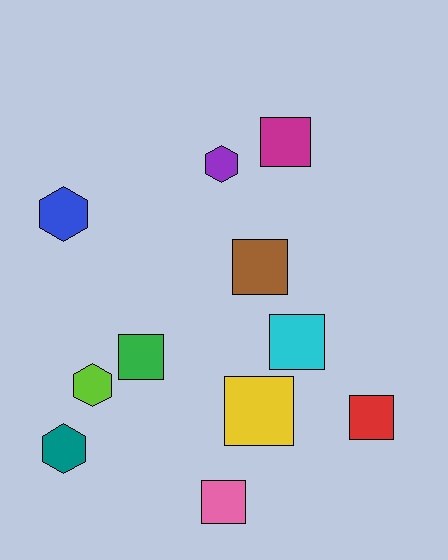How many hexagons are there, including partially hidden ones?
There are 4 hexagons.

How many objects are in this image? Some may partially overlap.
There are 11 objects.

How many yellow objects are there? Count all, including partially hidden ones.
There is 1 yellow object.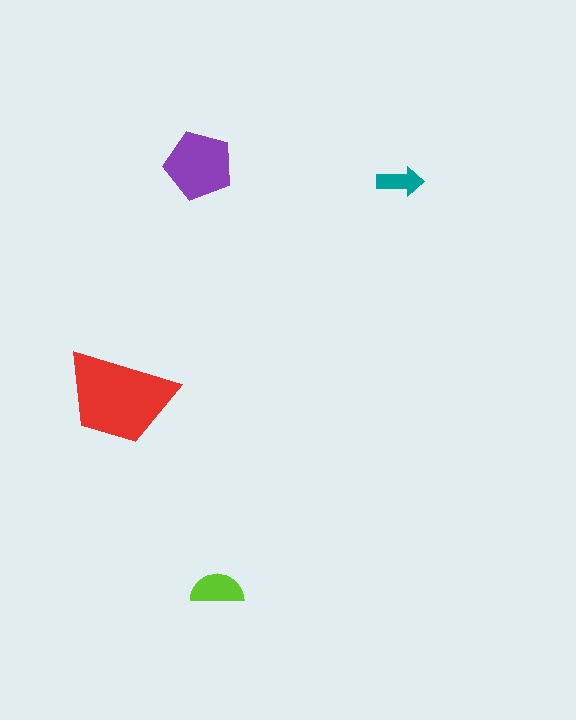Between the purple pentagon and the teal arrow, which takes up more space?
The purple pentagon.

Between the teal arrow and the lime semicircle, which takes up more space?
The lime semicircle.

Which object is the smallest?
The teal arrow.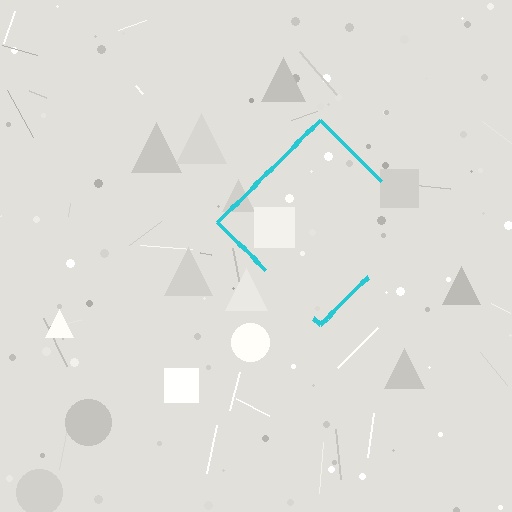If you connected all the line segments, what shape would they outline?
They would outline a diamond.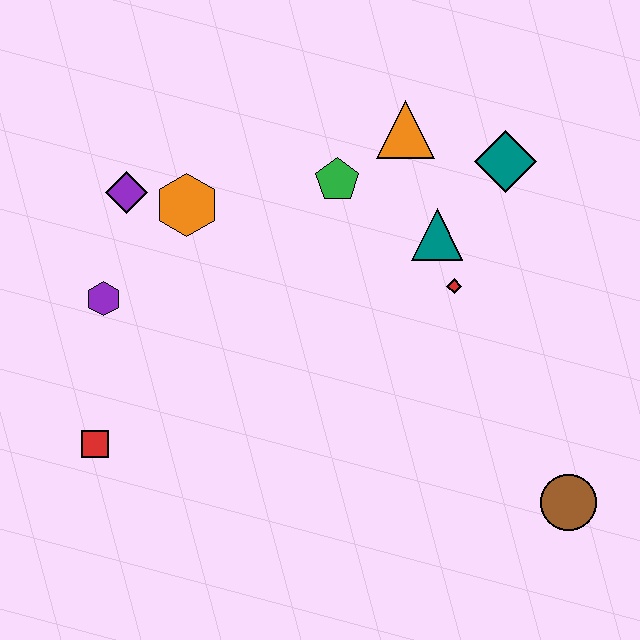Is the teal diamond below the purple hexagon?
No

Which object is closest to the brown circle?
The red diamond is closest to the brown circle.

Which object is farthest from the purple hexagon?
The brown circle is farthest from the purple hexagon.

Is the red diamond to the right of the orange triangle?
Yes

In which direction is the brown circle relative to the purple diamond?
The brown circle is to the right of the purple diamond.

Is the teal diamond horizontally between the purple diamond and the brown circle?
Yes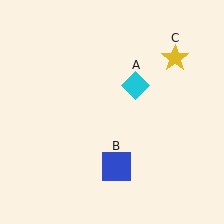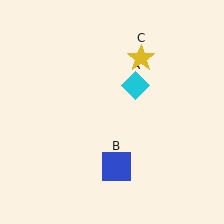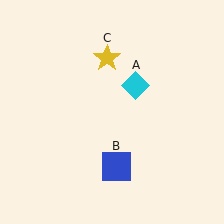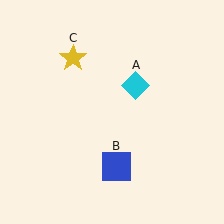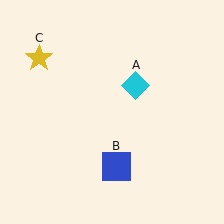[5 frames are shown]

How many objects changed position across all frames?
1 object changed position: yellow star (object C).